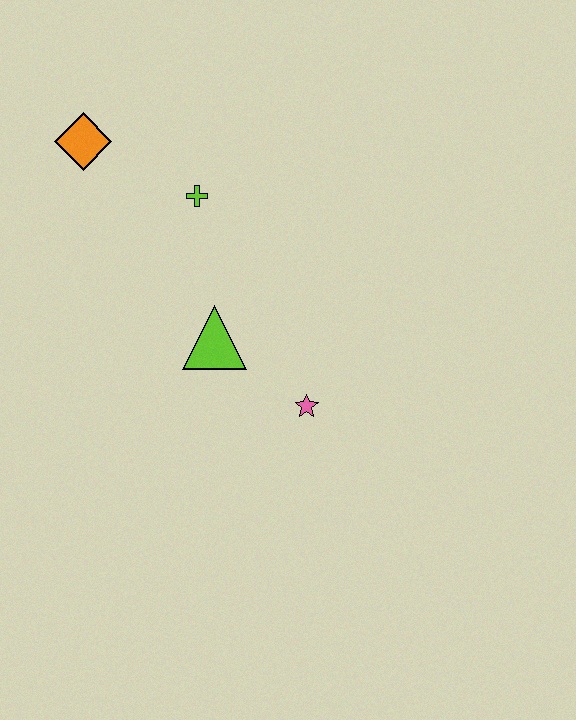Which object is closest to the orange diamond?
The lime cross is closest to the orange diamond.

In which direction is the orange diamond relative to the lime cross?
The orange diamond is to the left of the lime cross.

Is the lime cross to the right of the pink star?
No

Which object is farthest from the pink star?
The orange diamond is farthest from the pink star.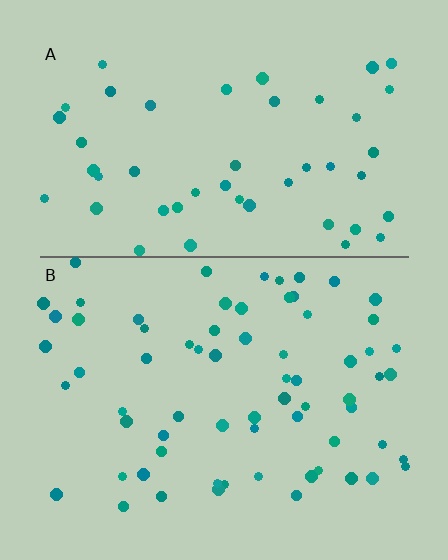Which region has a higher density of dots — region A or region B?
B (the bottom).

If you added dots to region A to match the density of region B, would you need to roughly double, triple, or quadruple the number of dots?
Approximately double.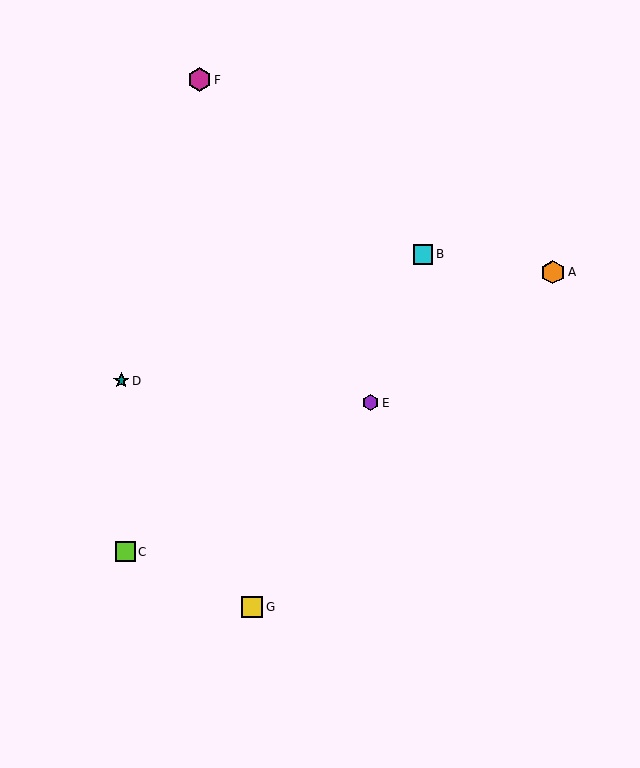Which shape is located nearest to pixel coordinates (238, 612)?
The yellow square (labeled G) at (252, 607) is nearest to that location.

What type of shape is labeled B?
Shape B is a cyan square.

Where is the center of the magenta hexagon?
The center of the magenta hexagon is at (199, 80).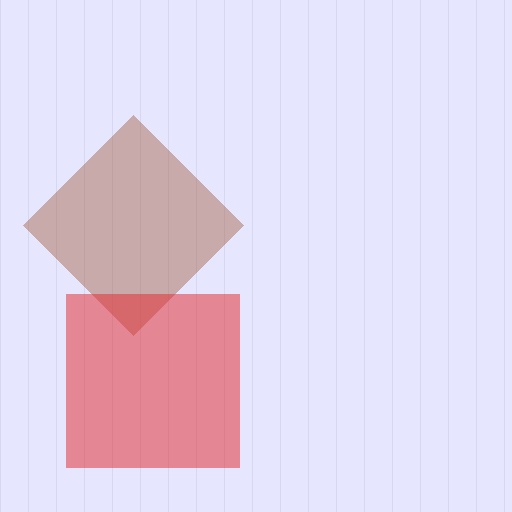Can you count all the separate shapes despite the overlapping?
Yes, there are 2 separate shapes.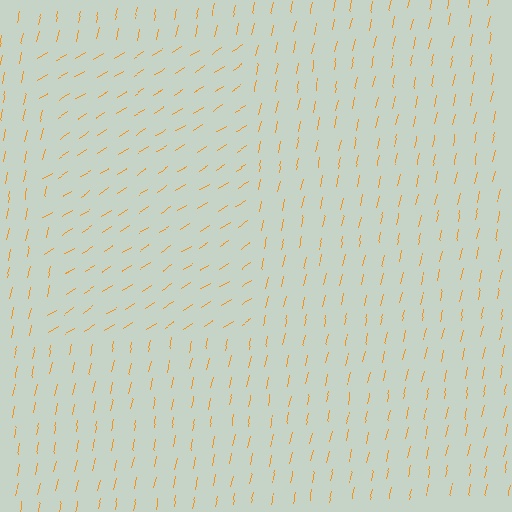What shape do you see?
I see a rectangle.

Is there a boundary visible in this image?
Yes, there is a texture boundary formed by a change in line orientation.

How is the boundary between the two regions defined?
The boundary is defined purely by a change in line orientation (approximately 45 degrees difference). All lines are the same color and thickness.